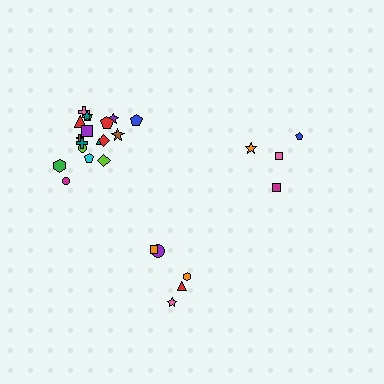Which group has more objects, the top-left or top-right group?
The top-left group.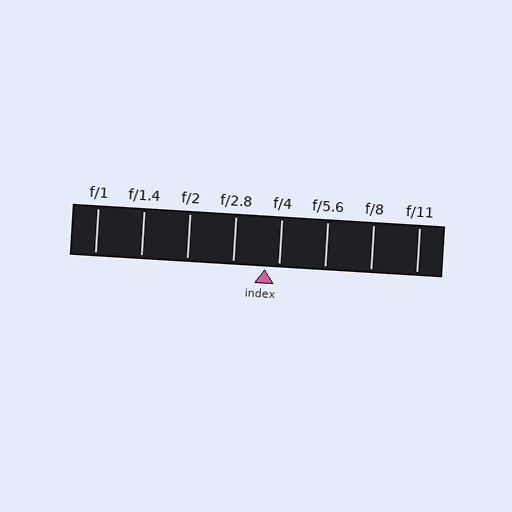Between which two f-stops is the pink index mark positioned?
The index mark is between f/2.8 and f/4.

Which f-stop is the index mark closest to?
The index mark is closest to f/4.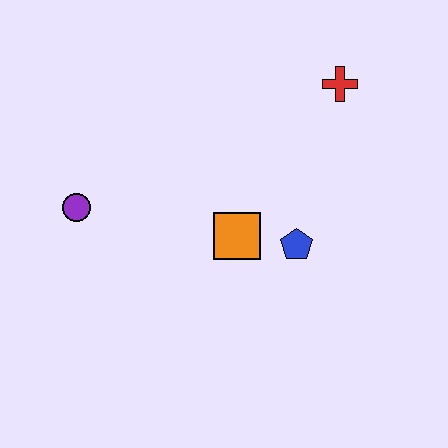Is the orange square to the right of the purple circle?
Yes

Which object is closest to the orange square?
The blue pentagon is closest to the orange square.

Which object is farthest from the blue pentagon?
The purple circle is farthest from the blue pentagon.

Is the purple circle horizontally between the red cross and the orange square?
No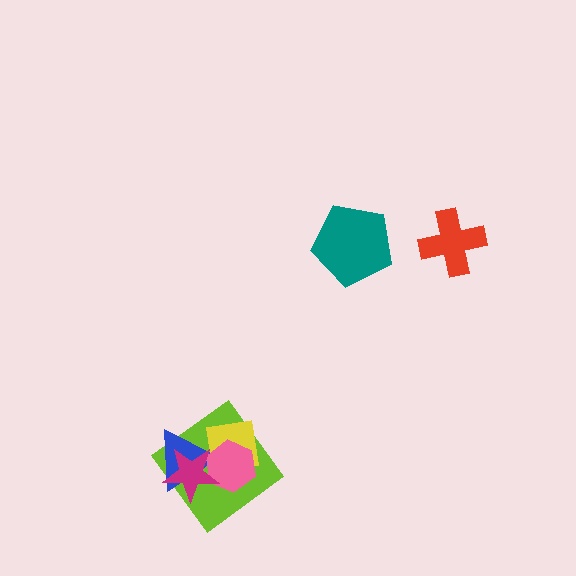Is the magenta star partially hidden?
No, no other shape covers it.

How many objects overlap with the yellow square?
4 objects overlap with the yellow square.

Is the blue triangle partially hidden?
Yes, it is partially covered by another shape.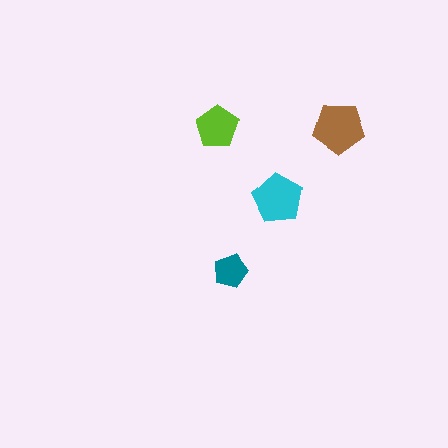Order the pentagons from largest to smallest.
the brown one, the cyan one, the lime one, the teal one.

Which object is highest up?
The brown pentagon is topmost.